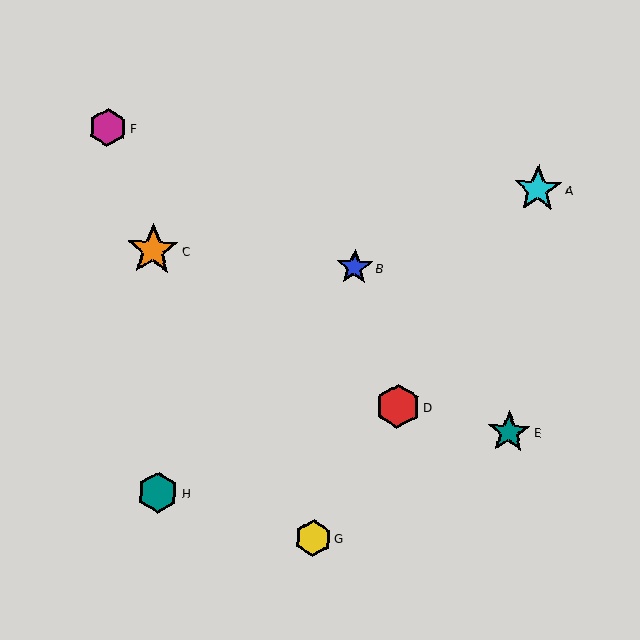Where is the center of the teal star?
The center of the teal star is at (509, 432).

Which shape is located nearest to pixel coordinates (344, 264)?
The blue star (labeled B) at (355, 267) is nearest to that location.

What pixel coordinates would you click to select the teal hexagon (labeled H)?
Click at (158, 493) to select the teal hexagon H.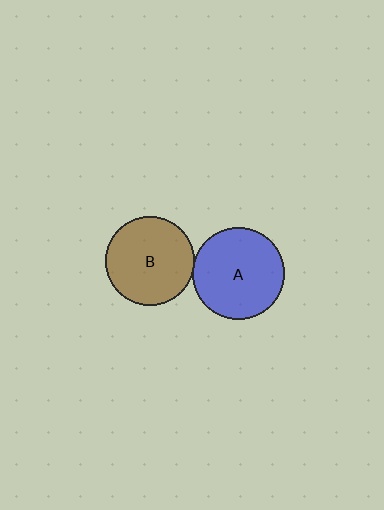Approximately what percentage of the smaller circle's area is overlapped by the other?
Approximately 5%.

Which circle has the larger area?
Circle A (blue).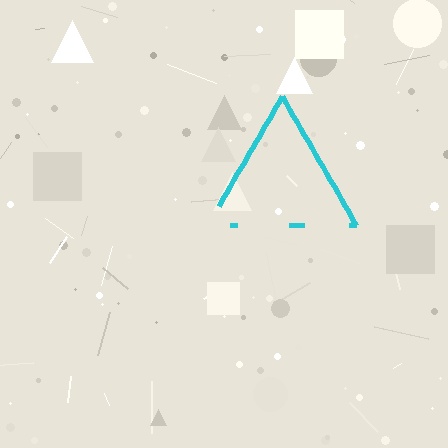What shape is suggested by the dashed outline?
The dashed outline suggests a triangle.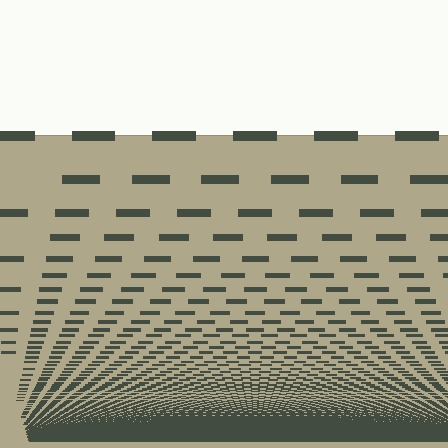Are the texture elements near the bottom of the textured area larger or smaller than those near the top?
Smaller. The gradient is inverted — elements near the bottom are smaller and denser.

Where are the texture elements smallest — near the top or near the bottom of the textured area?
Near the bottom.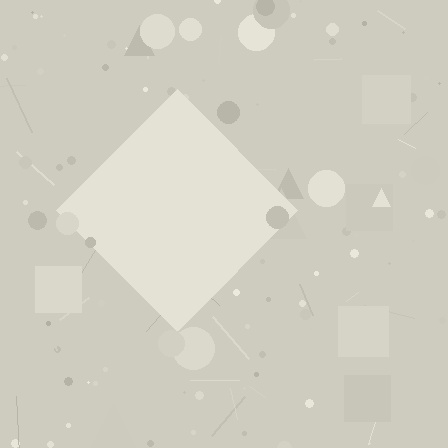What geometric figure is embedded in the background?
A diamond is embedded in the background.